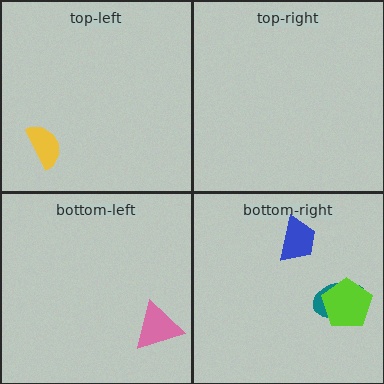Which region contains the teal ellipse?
The bottom-right region.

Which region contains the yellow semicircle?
The top-left region.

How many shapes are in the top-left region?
1.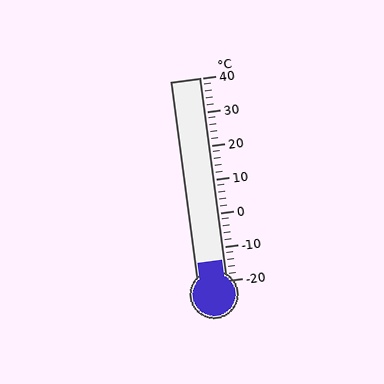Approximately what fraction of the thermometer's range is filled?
The thermometer is filled to approximately 10% of its range.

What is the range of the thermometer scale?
The thermometer scale ranges from -20°C to 40°C.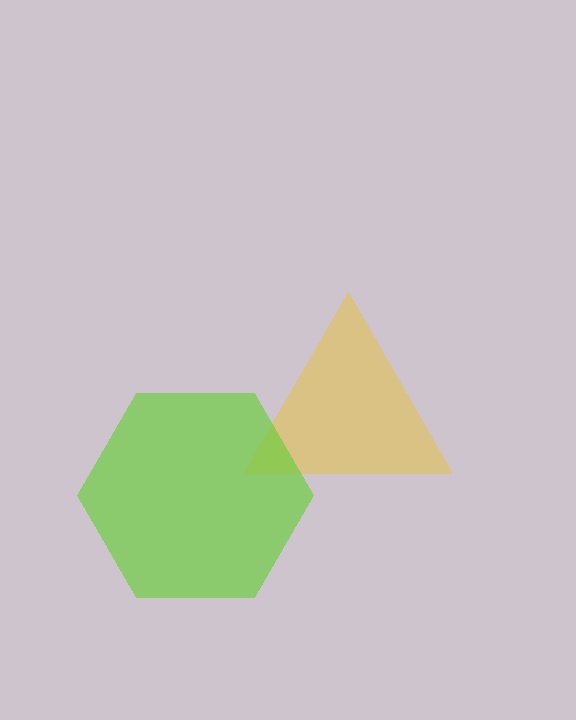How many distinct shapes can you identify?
There are 2 distinct shapes: a yellow triangle, a lime hexagon.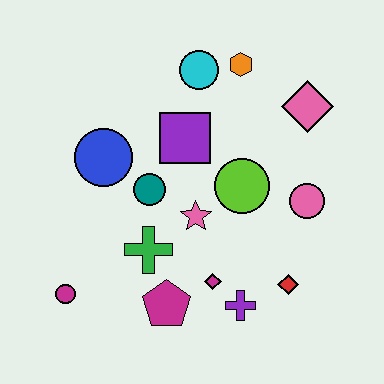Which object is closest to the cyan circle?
The orange hexagon is closest to the cyan circle.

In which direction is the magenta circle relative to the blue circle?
The magenta circle is below the blue circle.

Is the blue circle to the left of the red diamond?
Yes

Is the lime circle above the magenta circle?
Yes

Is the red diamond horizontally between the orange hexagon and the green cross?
No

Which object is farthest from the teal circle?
The pink diamond is farthest from the teal circle.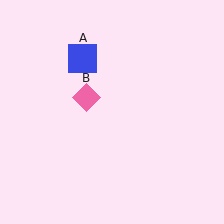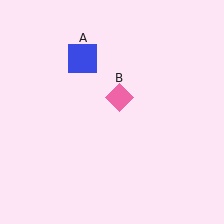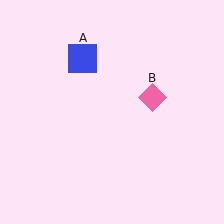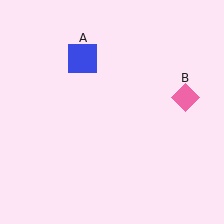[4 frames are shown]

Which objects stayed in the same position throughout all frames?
Blue square (object A) remained stationary.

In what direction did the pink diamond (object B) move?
The pink diamond (object B) moved right.